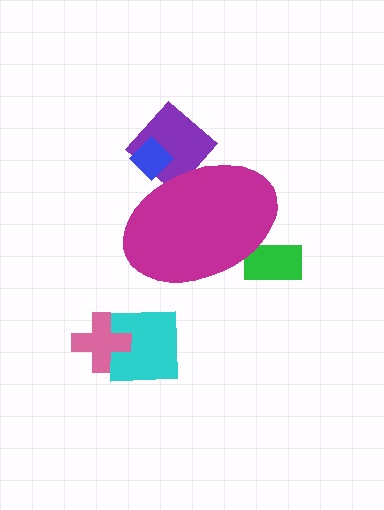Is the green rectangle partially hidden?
Yes, the green rectangle is partially hidden behind the magenta ellipse.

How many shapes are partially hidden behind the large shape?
3 shapes are partially hidden.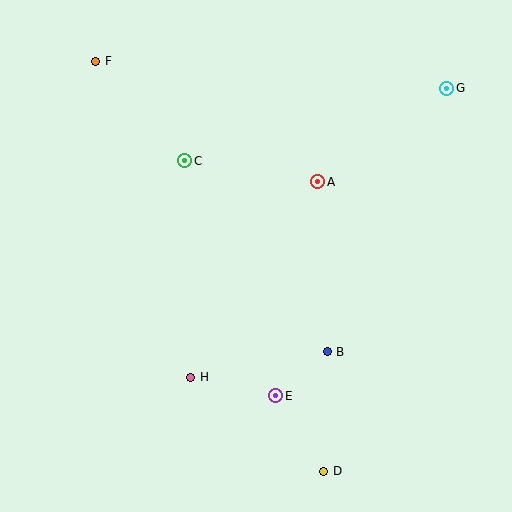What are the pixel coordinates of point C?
Point C is at (185, 161).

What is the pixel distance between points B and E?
The distance between B and E is 68 pixels.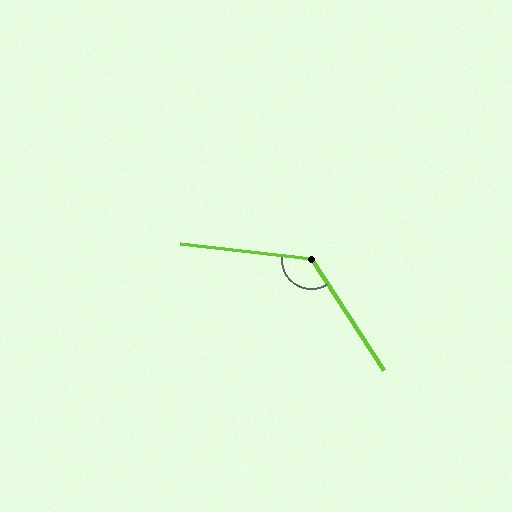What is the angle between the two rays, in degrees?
Approximately 130 degrees.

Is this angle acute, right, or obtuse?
It is obtuse.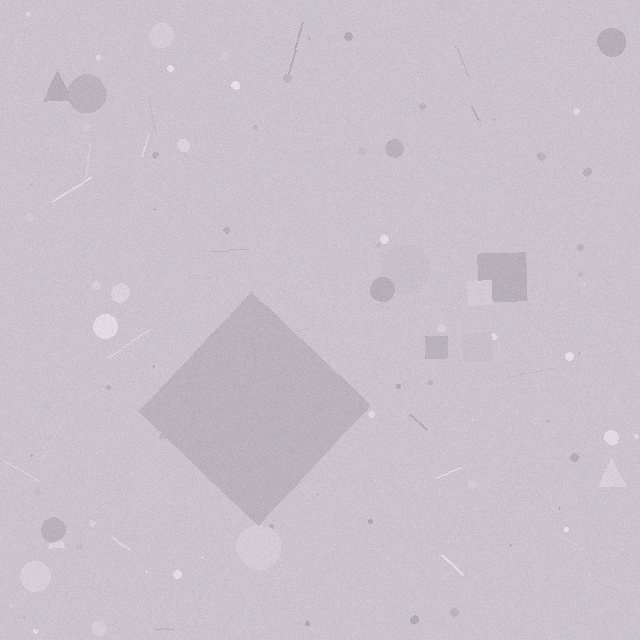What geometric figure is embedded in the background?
A diamond is embedded in the background.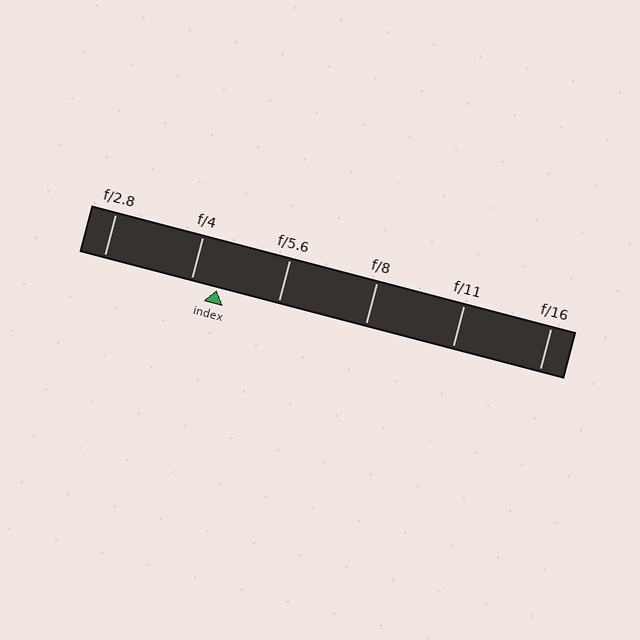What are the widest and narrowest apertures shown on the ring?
The widest aperture shown is f/2.8 and the narrowest is f/16.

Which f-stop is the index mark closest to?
The index mark is closest to f/4.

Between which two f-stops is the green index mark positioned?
The index mark is between f/4 and f/5.6.